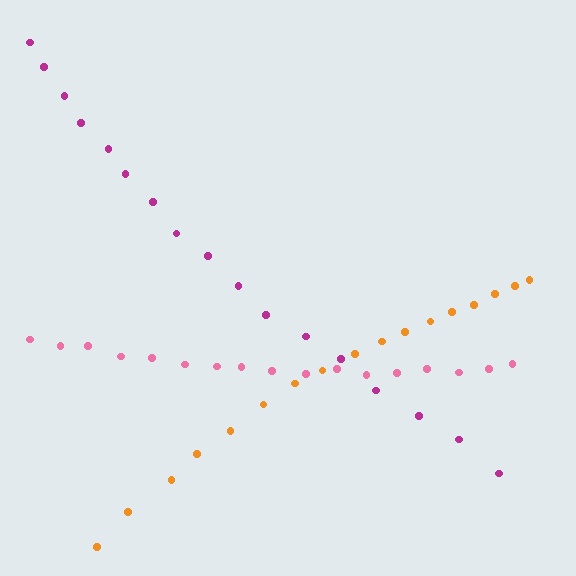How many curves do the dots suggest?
There are 3 distinct paths.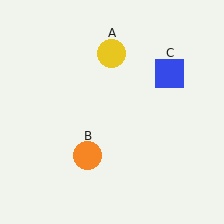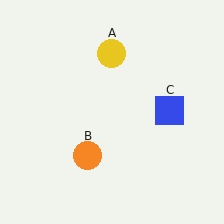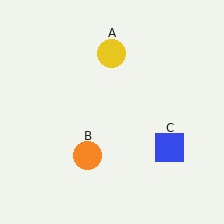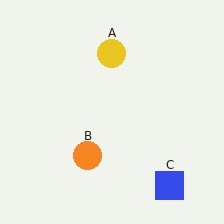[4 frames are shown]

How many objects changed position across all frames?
1 object changed position: blue square (object C).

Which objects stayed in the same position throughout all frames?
Yellow circle (object A) and orange circle (object B) remained stationary.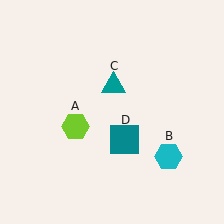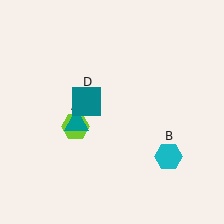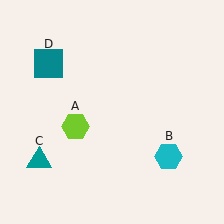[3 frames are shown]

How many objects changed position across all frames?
2 objects changed position: teal triangle (object C), teal square (object D).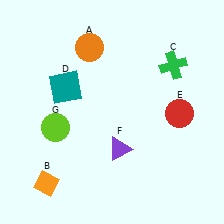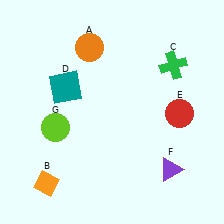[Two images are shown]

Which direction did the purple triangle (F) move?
The purple triangle (F) moved right.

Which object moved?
The purple triangle (F) moved right.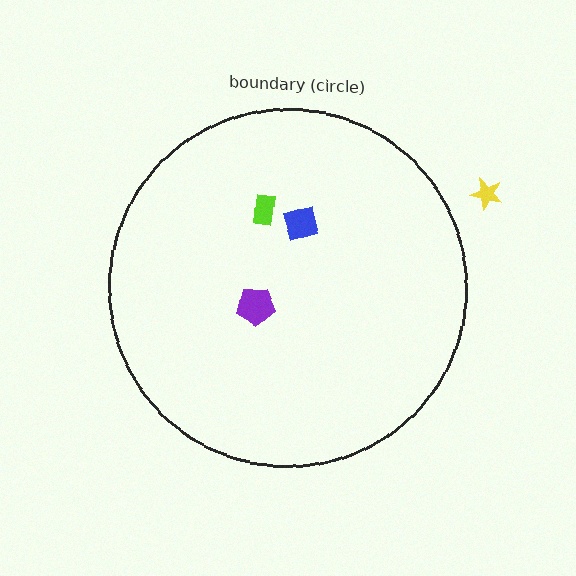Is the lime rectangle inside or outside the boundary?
Inside.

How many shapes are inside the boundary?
3 inside, 1 outside.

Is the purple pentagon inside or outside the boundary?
Inside.